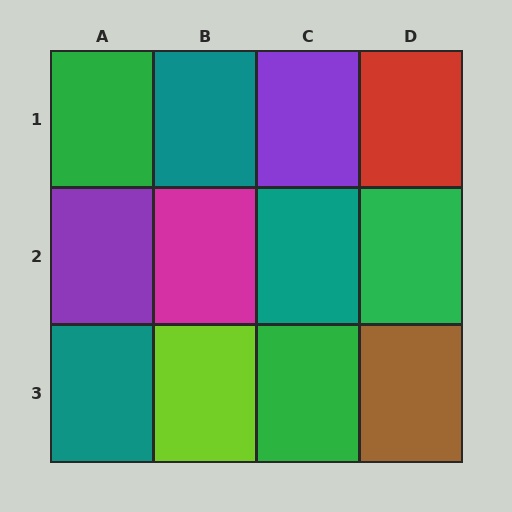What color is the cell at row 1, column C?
Purple.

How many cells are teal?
3 cells are teal.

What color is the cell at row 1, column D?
Red.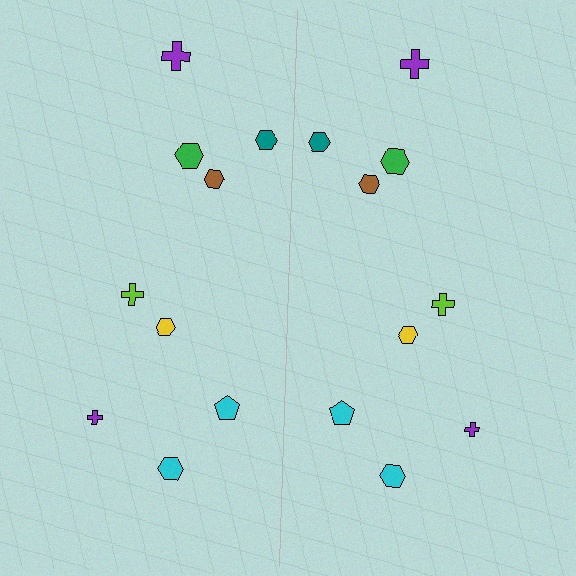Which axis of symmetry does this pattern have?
The pattern has a vertical axis of symmetry running through the center of the image.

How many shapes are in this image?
There are 18 shapes in this image.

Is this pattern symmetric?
Yes, this pattern has bilateral (reflection) symmetry.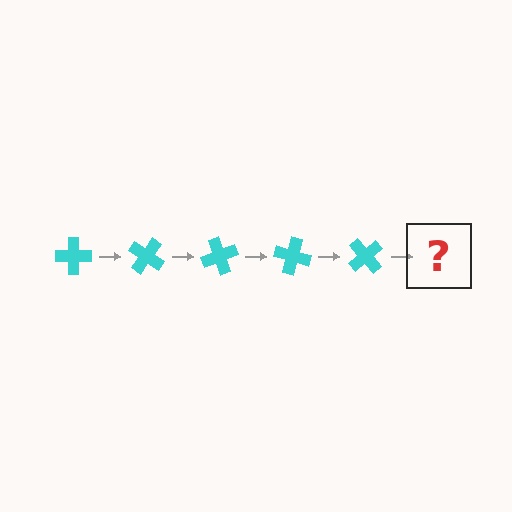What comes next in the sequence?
The next element should be a cyan cross rotated 175 degrees.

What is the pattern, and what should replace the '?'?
The pattern is that the cross rotates 35 degrees each step. The '?' should be a cyan cross rotated 175 degrees.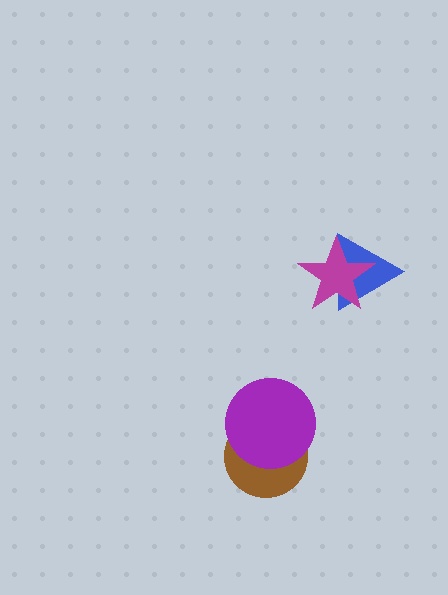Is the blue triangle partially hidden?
Yes, it is partially covered by another shape.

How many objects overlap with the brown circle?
1 object overlaps with the brown circle.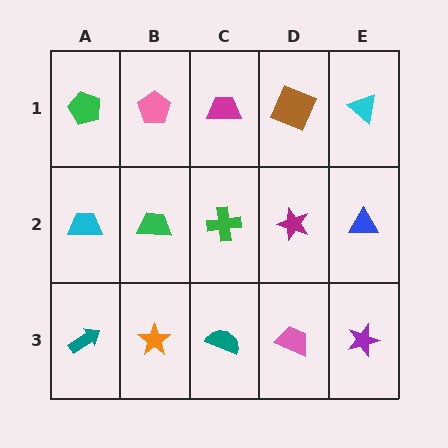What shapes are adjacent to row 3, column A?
A cyan trapezoid (row 2, column A), an orange star (row 3, column B).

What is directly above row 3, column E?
A blue triangle.